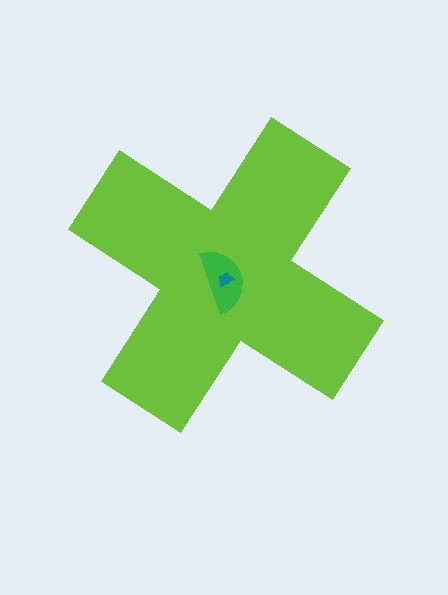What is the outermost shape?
The lime cross.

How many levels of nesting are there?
3.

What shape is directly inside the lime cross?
The green semicircle.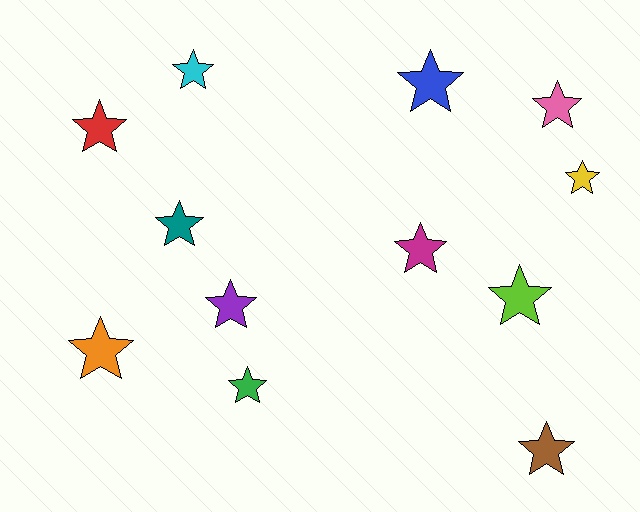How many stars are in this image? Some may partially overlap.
There are 12 stars.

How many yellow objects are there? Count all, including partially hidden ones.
There is 1 yellow object.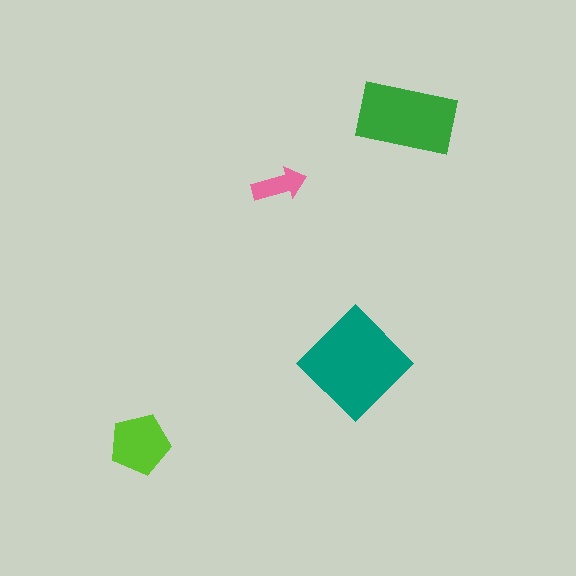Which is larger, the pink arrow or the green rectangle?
The green rectangle.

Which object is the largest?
The teal diamond.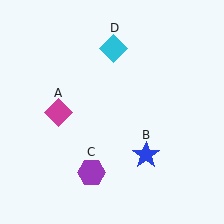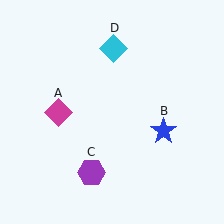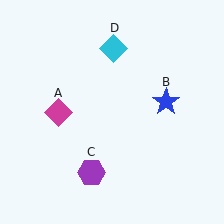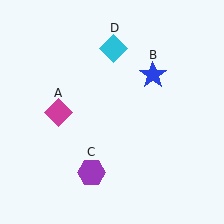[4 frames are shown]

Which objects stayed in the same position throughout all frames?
Magenta diamond (object A) and purple hexagon (object C) and cyan diamond (object D) remained stationary.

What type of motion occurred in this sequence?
The blue star (object B) rotated counterclockwise around the center of the scene.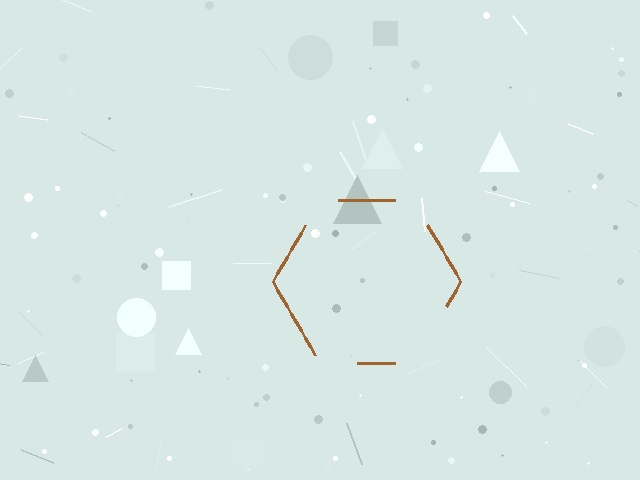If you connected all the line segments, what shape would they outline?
They would outline a hexagon.